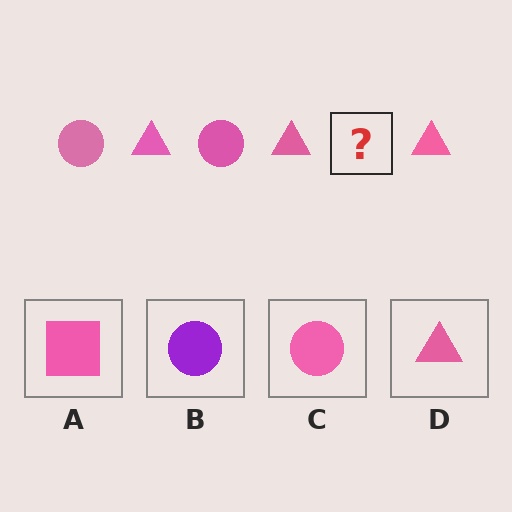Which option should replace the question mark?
Option C.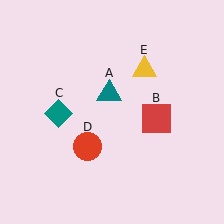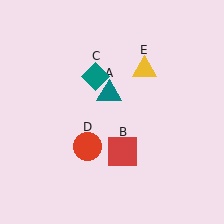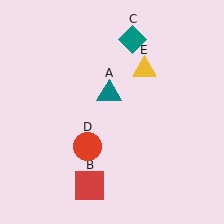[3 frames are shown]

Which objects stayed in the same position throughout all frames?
Teal triangle (object A) and red circle (object D) and yellow triangle (object E) remained stationary.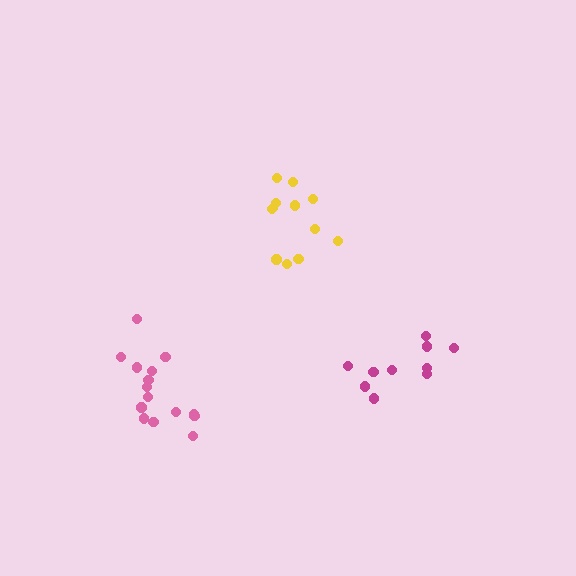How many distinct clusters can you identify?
There are 3 distinct clusters.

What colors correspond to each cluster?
The clusters are colored: magenta, yellow, pink.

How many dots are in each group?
Group 1: 10 dots, Group 2: 12 dots, Group 3: 15 dots (37 total).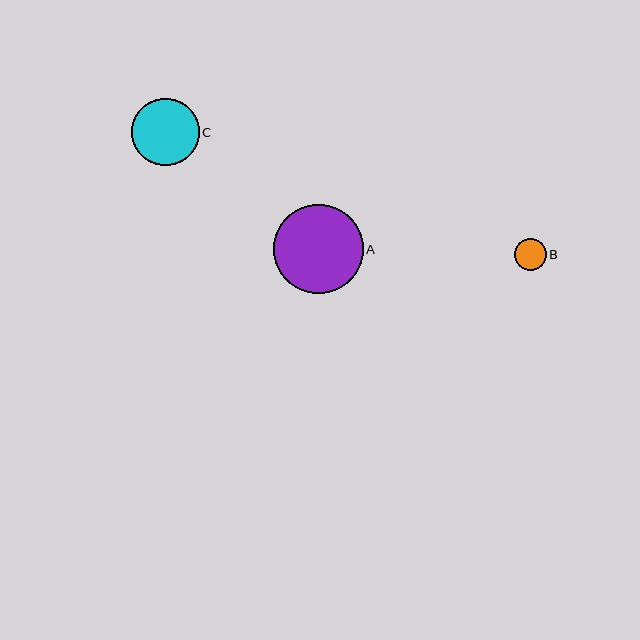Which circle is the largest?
Circle A is the largest with a size of approximately 89 pixels.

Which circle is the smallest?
Circle B is the smallest with a size of approximately 32 pixels.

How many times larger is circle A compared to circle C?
Circle A is approximately 1.3 times the size of circle C.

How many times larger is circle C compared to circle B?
Circle C is approximately 2.1 times the size of circle B.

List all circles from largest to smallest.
From largest to smallest: A, C, B.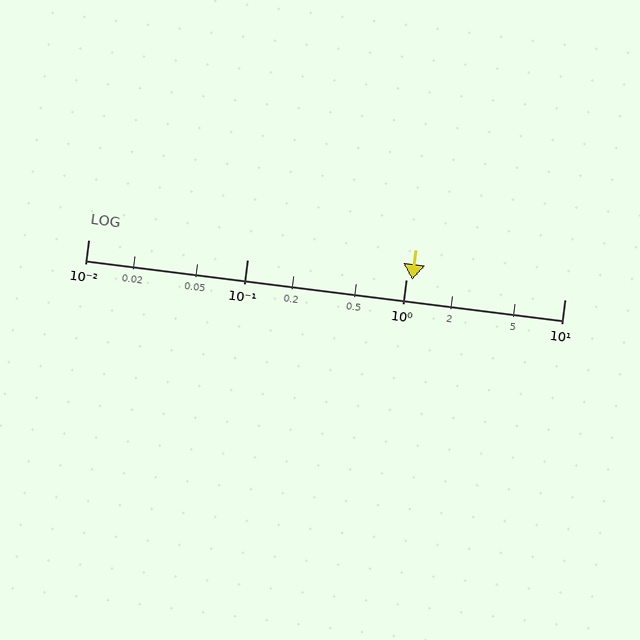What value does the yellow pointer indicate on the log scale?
The pointer indicates approximately 1.1.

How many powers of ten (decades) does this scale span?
The scale spans 3 decades, from 0.01 to 10.